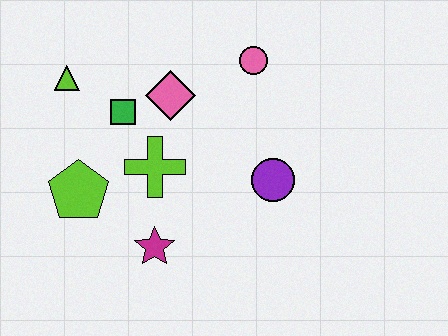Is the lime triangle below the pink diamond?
No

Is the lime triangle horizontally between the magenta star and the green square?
No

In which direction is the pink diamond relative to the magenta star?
The pink diamond is above the magenta star.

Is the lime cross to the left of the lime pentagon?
No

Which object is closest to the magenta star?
The lime cross is closest to the magenta star.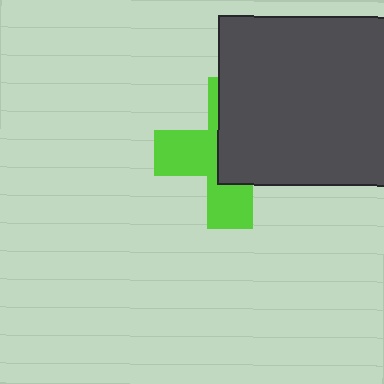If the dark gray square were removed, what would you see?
You would see the complete lime cross.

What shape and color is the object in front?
The object in front is a dark gray square.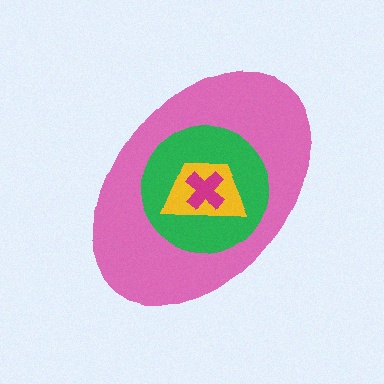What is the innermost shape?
The magenta cross.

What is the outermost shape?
The pink ellipse.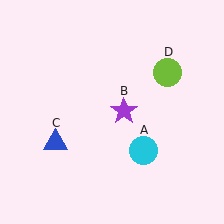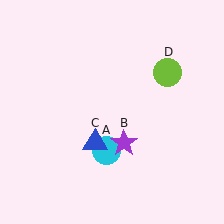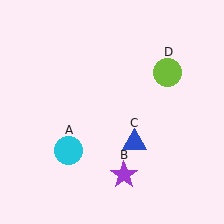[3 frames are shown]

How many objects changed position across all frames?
3 objects changed position: cyan circle (object A), purple star (object B), blue triangle (object C).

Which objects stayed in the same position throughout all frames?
Lime circle (object D) remained stationary.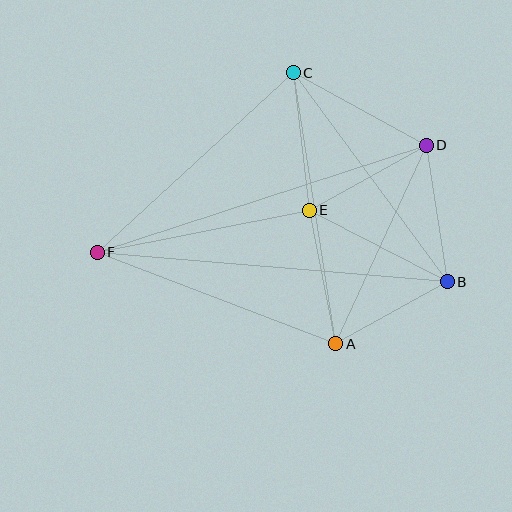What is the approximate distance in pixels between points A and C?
The distance between A and C is approximately 274 pixels.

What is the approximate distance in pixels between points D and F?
The distance between D and F is approximately 346 pixels.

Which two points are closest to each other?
Points A and B are closest to each other.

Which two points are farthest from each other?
Points B and F are farthest from each other.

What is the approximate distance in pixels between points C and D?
The distance between C and D is approximately 151 pixels.